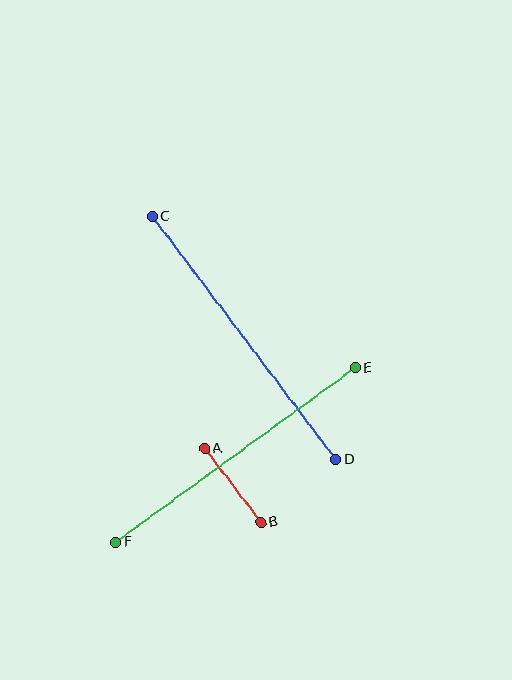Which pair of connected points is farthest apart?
Points C and D are farthest apart.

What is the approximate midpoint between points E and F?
The midpoint is at approximately (236, 455) pixels.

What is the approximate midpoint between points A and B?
The midpoint is at approximately (233, 485) pixels.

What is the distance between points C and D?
The distance is approximately 305 pixels.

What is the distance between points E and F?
The distance is approximately 296 pixels.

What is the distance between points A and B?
The distance is approximately 93 pixels.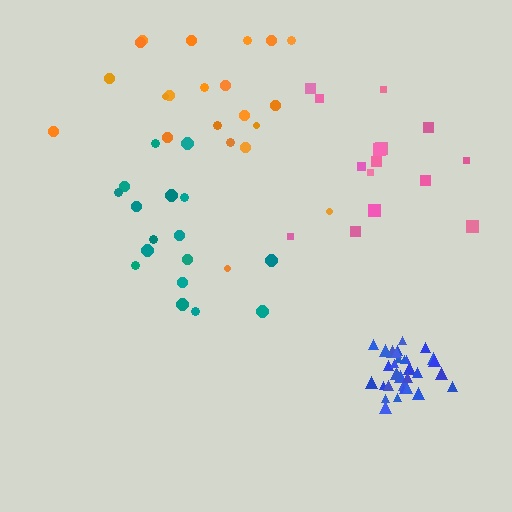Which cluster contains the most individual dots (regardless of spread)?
Blue (31).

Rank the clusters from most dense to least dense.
blue, teal, pink, orange.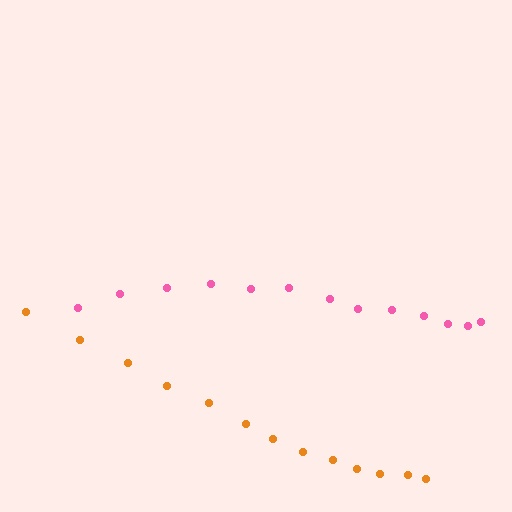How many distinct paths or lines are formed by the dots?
There are 2 distinct paths.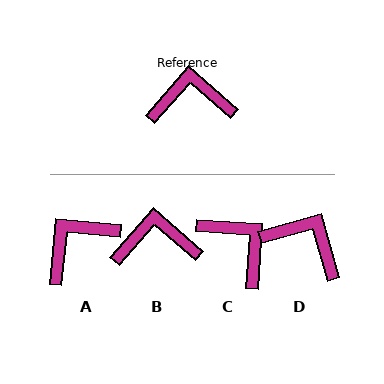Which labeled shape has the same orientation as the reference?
B.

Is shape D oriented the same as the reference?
No, it is off by about 34 degrees.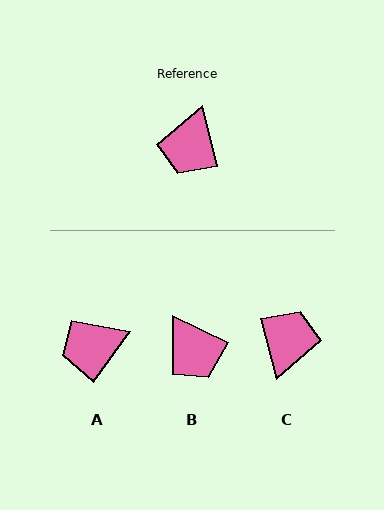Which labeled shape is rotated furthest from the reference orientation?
C, about 179 degrees away.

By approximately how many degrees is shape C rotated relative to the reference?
Approximately 179 degrees clockwise.